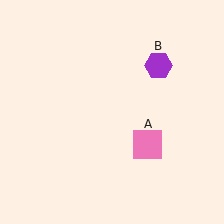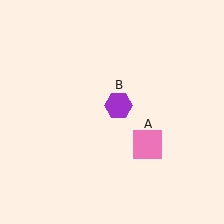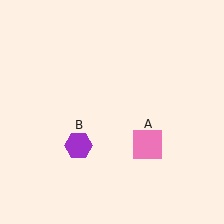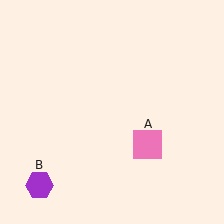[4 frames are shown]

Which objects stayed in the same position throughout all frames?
Pink square (object A) remained stationary.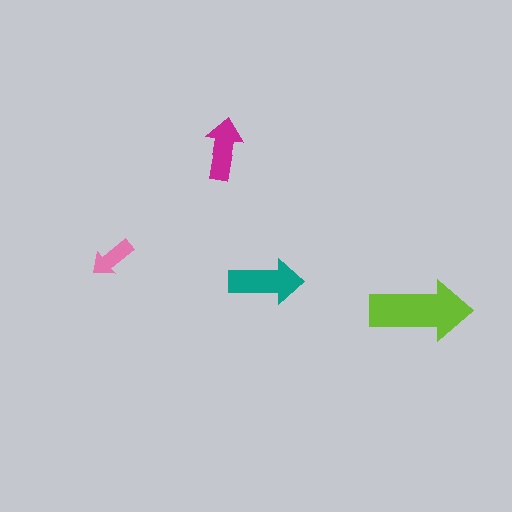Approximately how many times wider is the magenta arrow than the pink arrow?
About 1.5 times wider.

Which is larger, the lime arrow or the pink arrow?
The lime one.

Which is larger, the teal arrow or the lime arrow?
The lime one.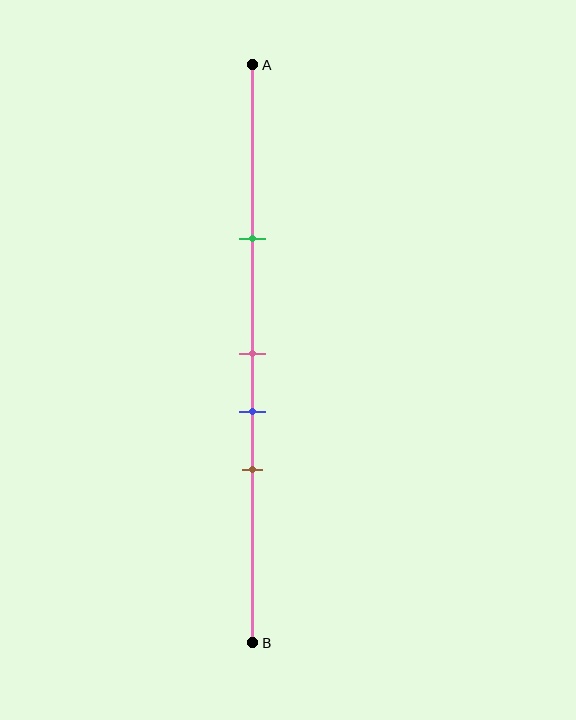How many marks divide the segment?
There are 4 marks dividing the segment.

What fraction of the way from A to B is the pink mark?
The pink mark is approximately 50% (0.5) of the way from A to B.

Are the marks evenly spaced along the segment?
No, the marks are not evenly spaced.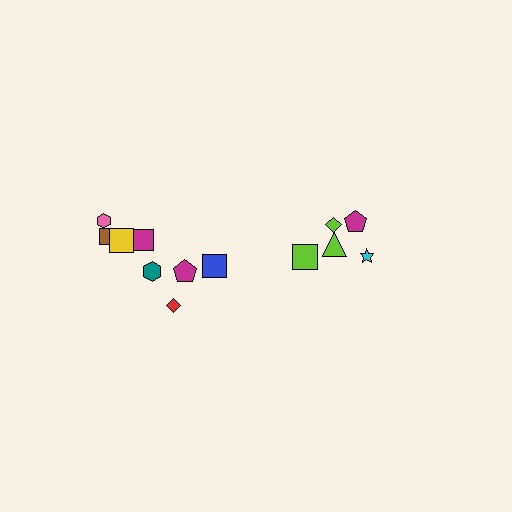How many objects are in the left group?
There are 8 objects.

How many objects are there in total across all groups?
There are 13 objects.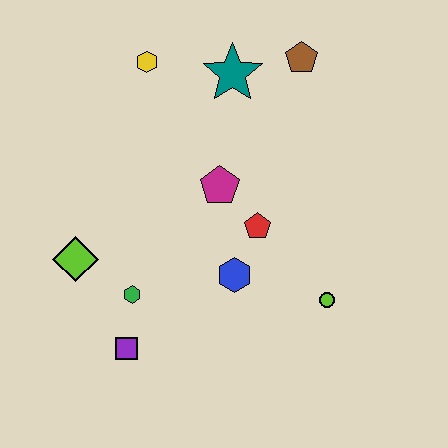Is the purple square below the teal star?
Yes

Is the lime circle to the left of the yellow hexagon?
No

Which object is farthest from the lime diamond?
The brown pentagon is farthest from the lime diamond.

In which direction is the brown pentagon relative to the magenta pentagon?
The brown pentagon is above the magenta pentagon.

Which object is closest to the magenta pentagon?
The red pentagon is closest to the magenta pentagon.